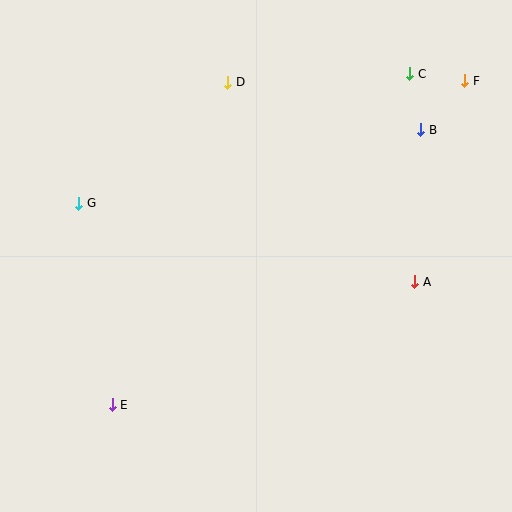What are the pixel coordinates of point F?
Point F is at (465, 81).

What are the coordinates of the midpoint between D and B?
The midpoint between D and B is at (324, 106).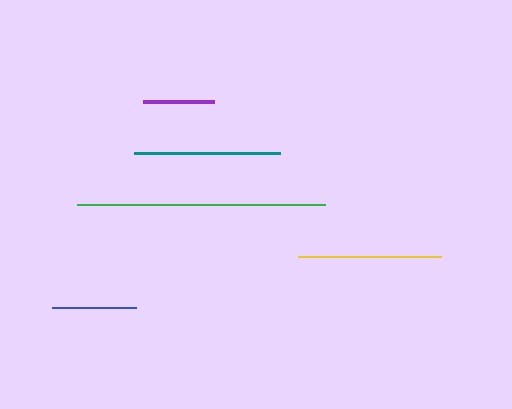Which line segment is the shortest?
The purple line is the shortest at approximately 71 pixels.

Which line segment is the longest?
The green line is the longest at approximately 248 pixels.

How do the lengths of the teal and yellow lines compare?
The teal and yellow lines are approximately the same length.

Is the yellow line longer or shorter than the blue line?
The yellow line is longer than the blue line.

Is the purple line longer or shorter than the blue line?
The blue line is longer than the purple line.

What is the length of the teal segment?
The teal segment is approximately 146 pixels long.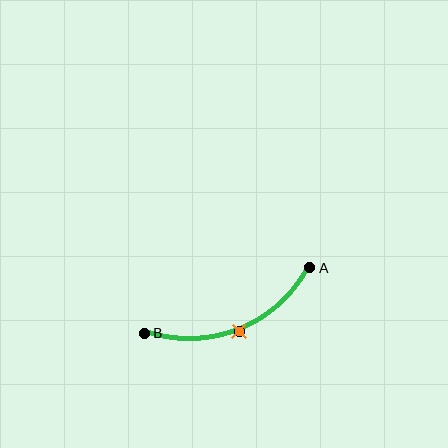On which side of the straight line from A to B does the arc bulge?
The arc bulges below the straight line connecting A and B.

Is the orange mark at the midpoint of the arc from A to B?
Yes. The orange mark lies on the arc at equal arc-length from both A and B — it is the arc midpoint.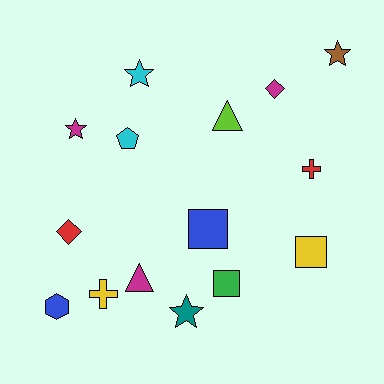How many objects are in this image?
There are 15 objects.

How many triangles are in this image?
There are 2 triangles.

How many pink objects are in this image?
There are no pink objects.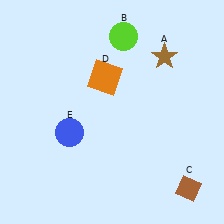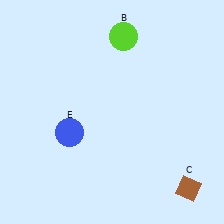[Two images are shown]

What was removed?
The orange square (D), the brown star (A) were removed in Image 2.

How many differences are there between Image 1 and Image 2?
There are 2 differences between the two images.